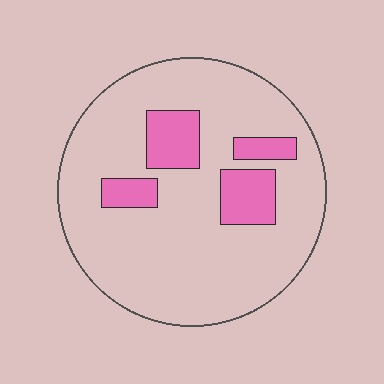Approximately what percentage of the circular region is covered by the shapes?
Approximately 15%.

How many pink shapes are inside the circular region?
4.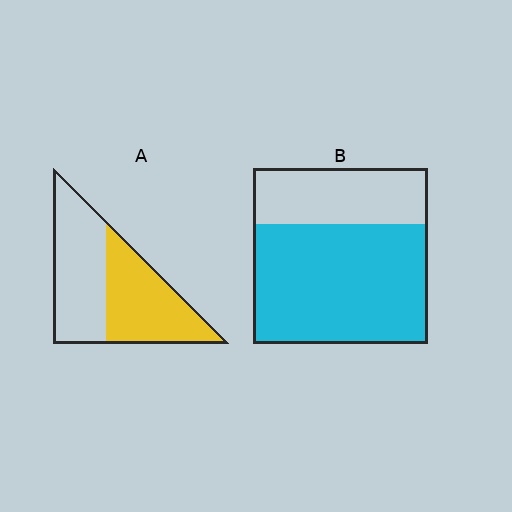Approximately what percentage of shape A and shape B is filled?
A is approximately 50% and B is approximately 70%.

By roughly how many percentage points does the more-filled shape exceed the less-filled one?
By roughly 20 percentage points (B over A).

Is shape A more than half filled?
Roughly half.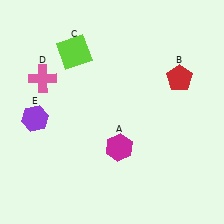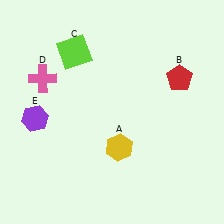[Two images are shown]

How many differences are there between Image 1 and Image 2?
There is 1 difference between the two images.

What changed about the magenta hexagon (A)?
In Image 1, A is magenta. In Image 2, it changed to yellow.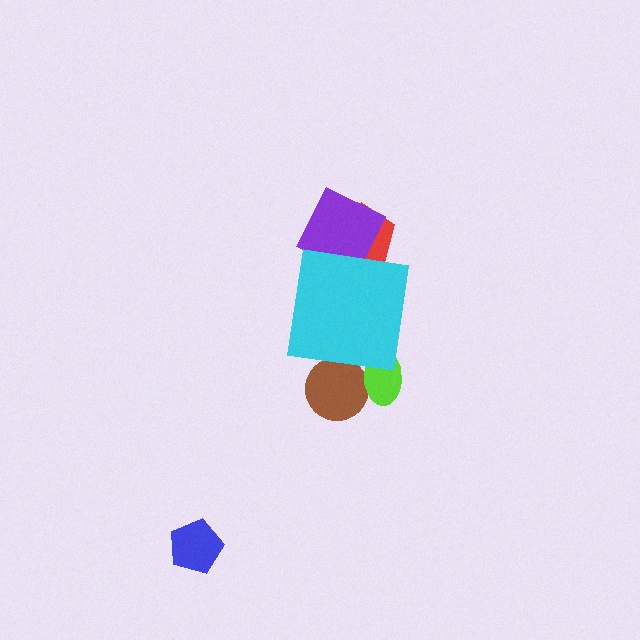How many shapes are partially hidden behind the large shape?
4 shapes are partially hidden.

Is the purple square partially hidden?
Yes, the purple square is partially hidden behind the cyan square.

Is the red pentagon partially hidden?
Yes, the red pentagon is partially hidden behind the cyan square.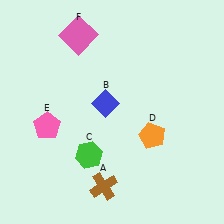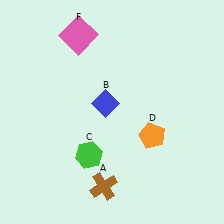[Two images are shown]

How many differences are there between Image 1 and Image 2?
There is 1 difference between the two images.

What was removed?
The pink pentagon (E) was removed in Image 2.